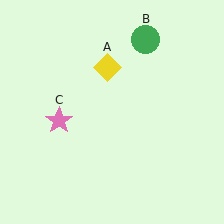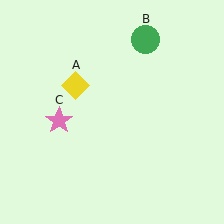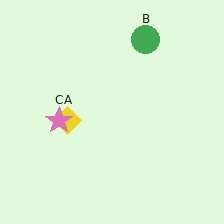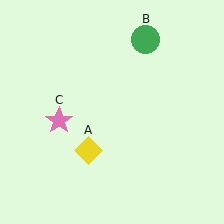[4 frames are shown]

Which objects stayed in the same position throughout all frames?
Green circle (object B) and pink star (object C) remained stationary.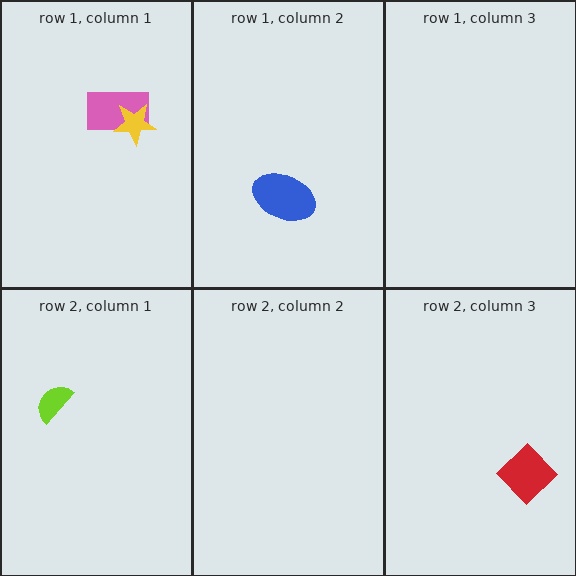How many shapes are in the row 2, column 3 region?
1.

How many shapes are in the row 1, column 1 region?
2.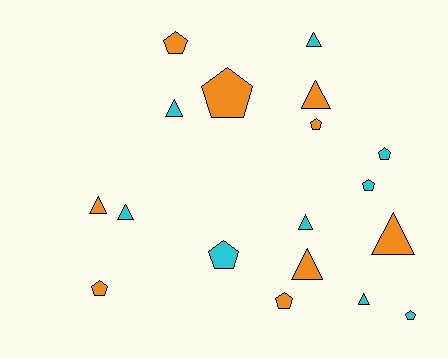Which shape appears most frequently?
Triangle, with 9 objects.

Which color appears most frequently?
Cyan, with 9 objects.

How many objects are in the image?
There are 18 objects.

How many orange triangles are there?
There are 4 orange triangles.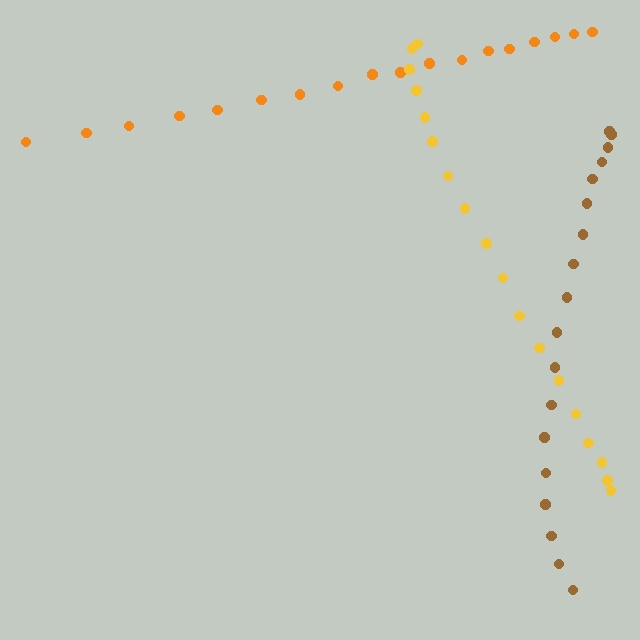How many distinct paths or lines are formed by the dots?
There are 3 distinct paths.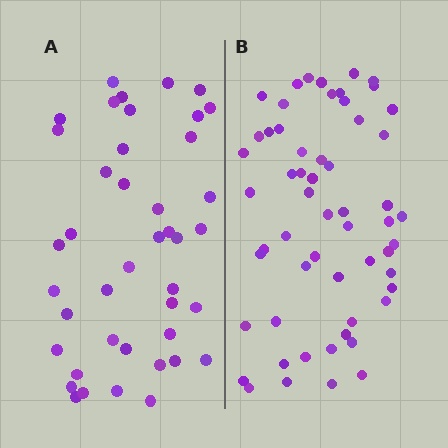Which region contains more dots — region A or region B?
Region B (the right region) has more dots.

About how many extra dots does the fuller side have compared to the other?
Region B has approximately 15 more dots than region A.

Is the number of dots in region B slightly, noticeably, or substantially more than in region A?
Region B has noticeably more, but not dramatically so. The ratio is roughly 1.4 to 1.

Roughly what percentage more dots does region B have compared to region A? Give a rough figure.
About 35% more.